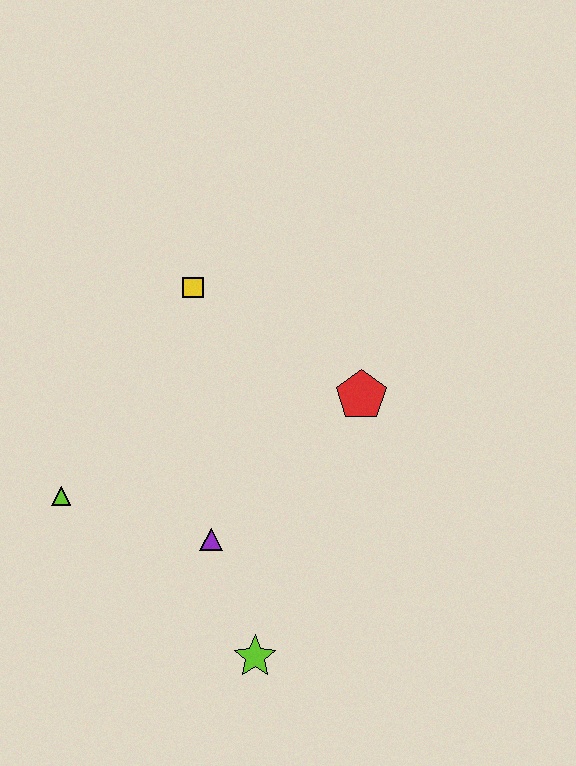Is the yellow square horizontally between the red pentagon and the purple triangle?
No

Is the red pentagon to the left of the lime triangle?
No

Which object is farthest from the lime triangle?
The red pentagon is farthest from the lime triangle.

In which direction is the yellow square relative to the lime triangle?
The yellow square is above the lime triangle.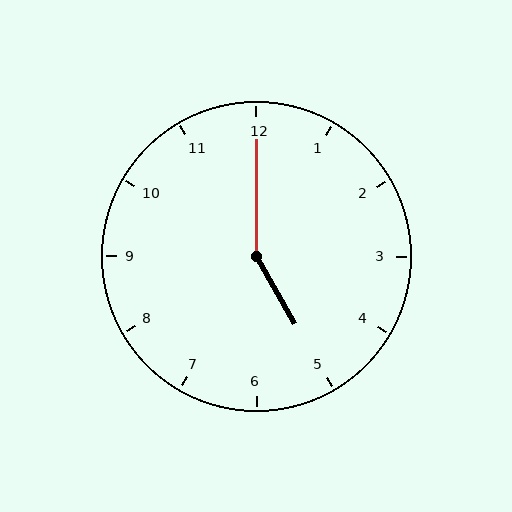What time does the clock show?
5:00.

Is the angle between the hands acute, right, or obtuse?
It is obtuse.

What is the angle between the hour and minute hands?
Approximately 150 degrees.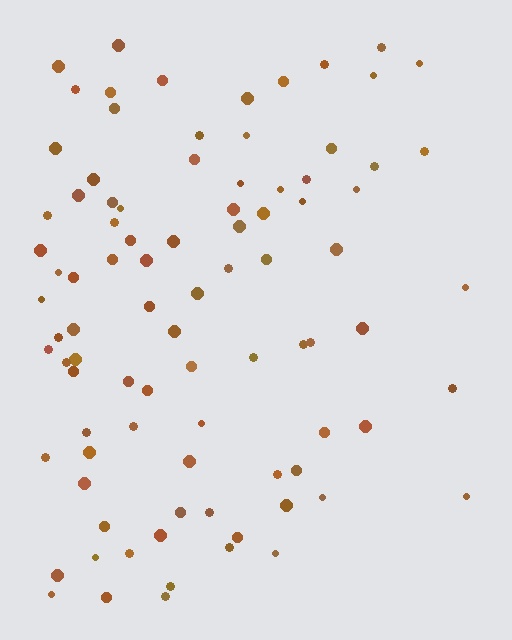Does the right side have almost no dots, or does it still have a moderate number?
Still a moderate number, just noticeably fewer than the left.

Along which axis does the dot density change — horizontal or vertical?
Horizontal.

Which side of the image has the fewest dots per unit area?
The right.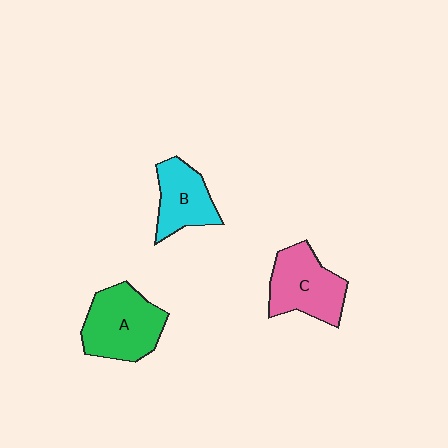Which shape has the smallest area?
Shape B (cyan).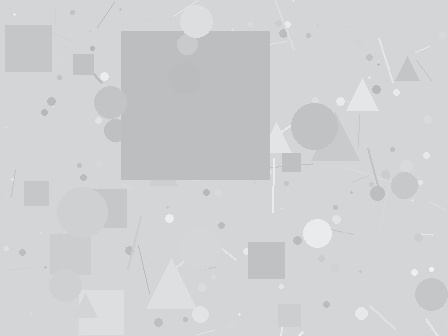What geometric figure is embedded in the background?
A square is embedded in the background.